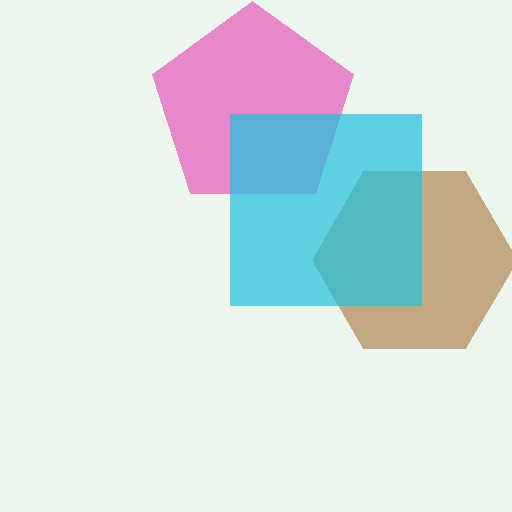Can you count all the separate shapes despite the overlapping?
Yes, there are 3 separate shapes.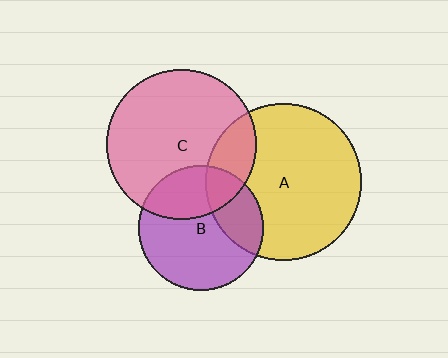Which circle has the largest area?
Circle A (yellow).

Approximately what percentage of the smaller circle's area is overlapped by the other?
Approximately 30%.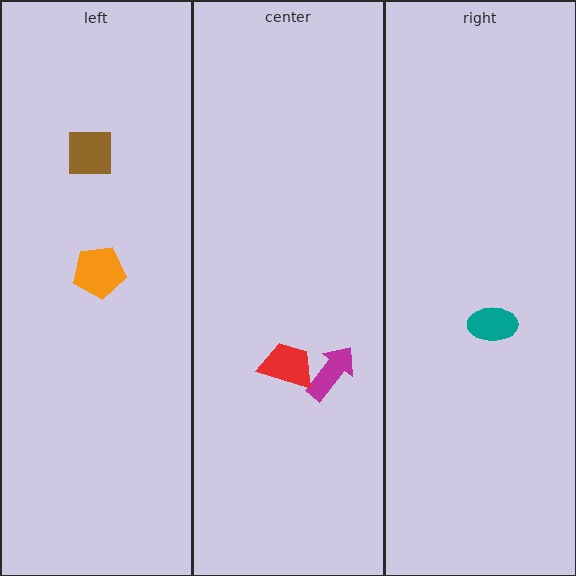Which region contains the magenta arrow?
The center region.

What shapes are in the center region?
The magenta arrow, the red trapezoid.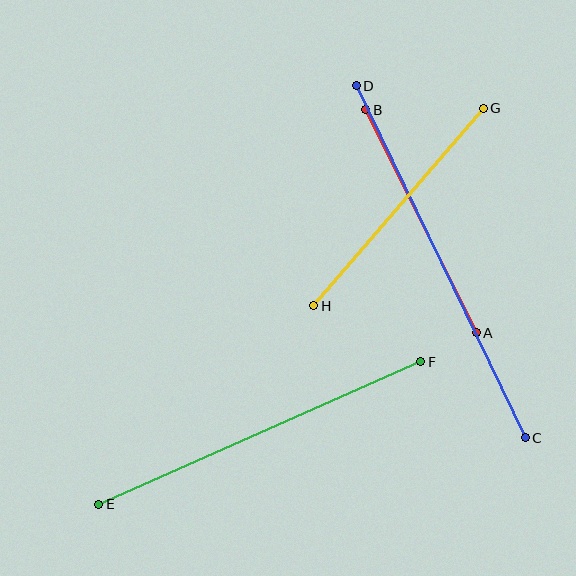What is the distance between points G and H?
The distance is approximately 260 pixels.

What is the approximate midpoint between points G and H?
The midpoint is at approximately (399, 207) pixels.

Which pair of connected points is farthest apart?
Points C and D are farthest apart.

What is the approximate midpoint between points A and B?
The midpoint is at approximately (421, 221) pixels.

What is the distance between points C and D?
The distance is approximately 391 pixels.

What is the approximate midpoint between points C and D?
The midpoint is at approximately (441, 262) pixels.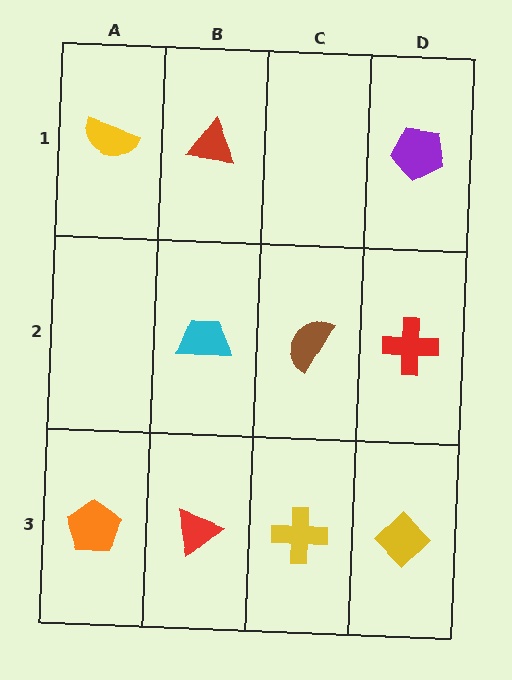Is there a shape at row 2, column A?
No, that cell is empty.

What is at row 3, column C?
A yellow cross.